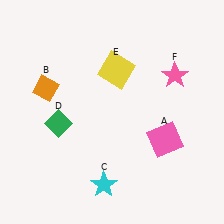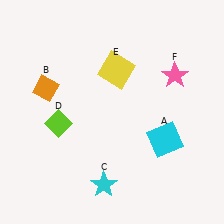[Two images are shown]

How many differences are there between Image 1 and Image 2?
There are 2 differences between the two images.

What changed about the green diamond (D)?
In Image 1, D is green. In Image 2, it changed to lime.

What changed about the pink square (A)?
In Image 1, A is pink. In Image 2, it changed to cyan.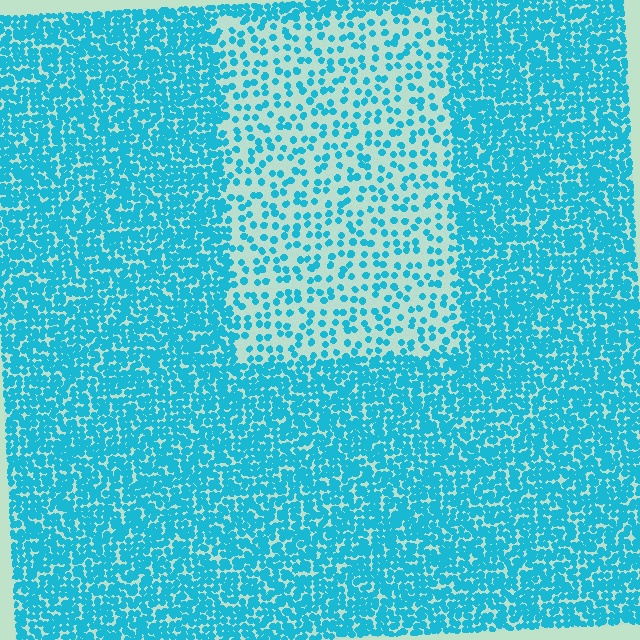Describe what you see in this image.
The image contains small cyan elements arranged at two different densities. A rectangle-shaped region is visible where the elements are less densely packed than the surrounding area.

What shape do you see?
I see a rectangle.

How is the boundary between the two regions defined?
The boundary is defined by a change in element density (approximately 2.7x ratio). All elements are the same color, size, and shape.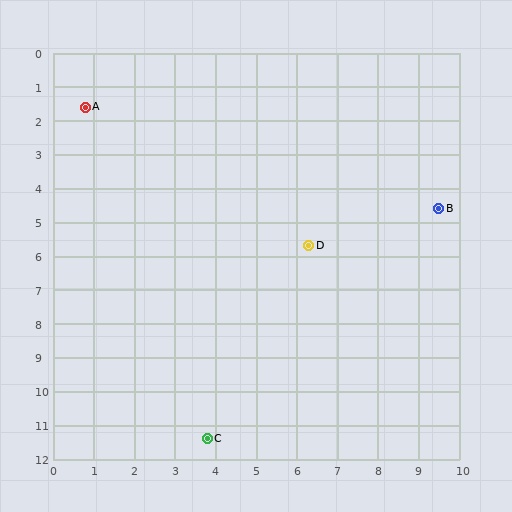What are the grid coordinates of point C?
Point C is at approximately (3.8, 11.4).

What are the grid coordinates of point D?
Point D is at approximately (6.3, 5.7).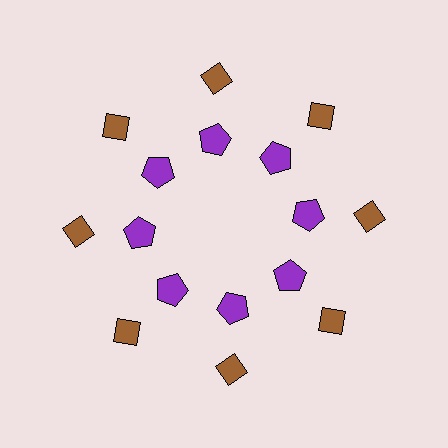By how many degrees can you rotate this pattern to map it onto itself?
The pattern maps onto itself every 45 degrees of rotation.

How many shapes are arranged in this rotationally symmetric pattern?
There are 16 shapes, arranged in 8 groups of 2.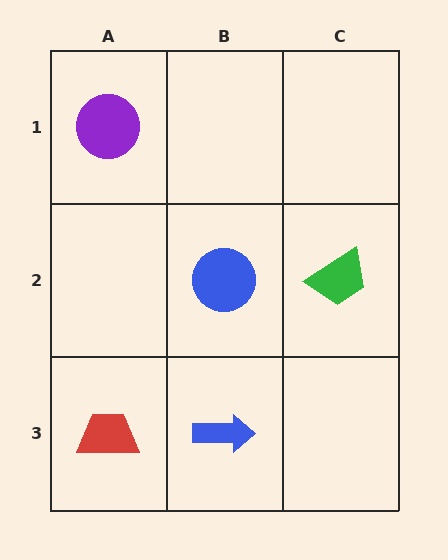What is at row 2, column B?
A blue circle.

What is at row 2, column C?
A green trapezoid.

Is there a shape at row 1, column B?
No, that cell is empty.